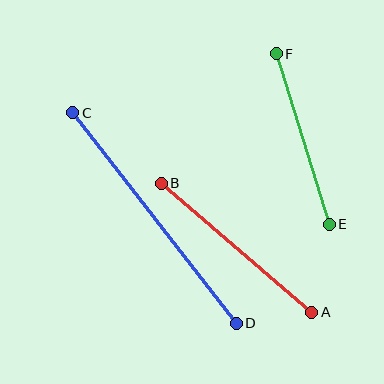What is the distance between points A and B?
The distance is approximately 198 pixels.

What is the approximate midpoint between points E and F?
The midpoint is at approximately (303, 139) pixels.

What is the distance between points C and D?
The distance is approximately 267 pixels.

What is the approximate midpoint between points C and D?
The midpoint is at approximately (155, 218) pixels.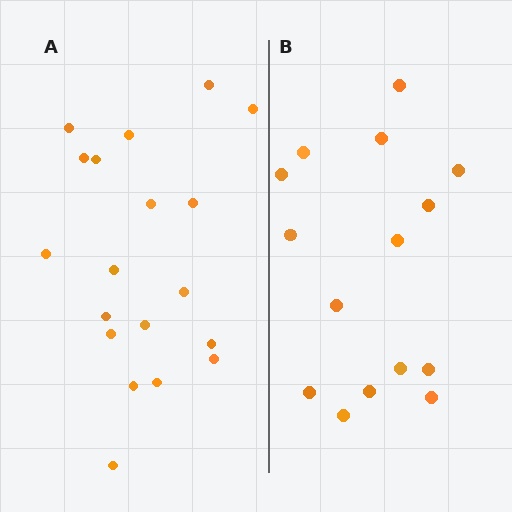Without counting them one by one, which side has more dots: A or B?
Region A (the left region) has more dots.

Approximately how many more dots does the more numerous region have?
Region A has about 4 more dots than region B.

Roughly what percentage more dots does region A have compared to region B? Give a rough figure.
About 25% more.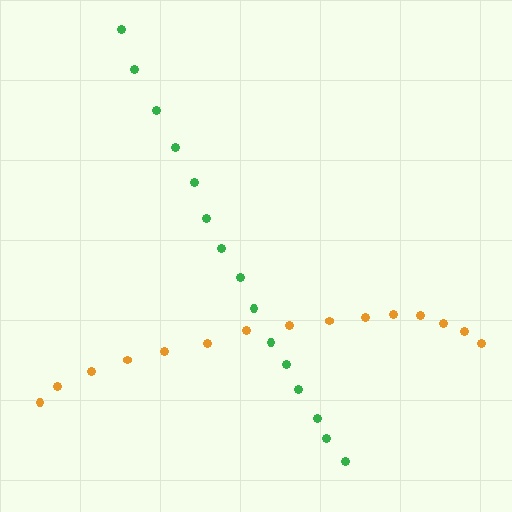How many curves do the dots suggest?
There are 2 distinct paths.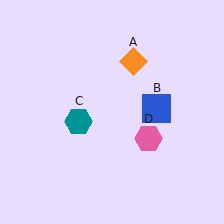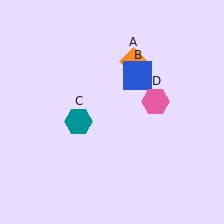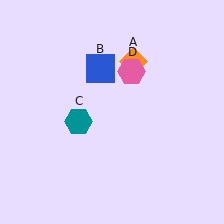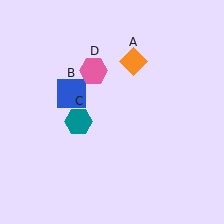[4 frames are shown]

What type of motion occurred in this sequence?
The blue square (object B), pink hexagon (object D) rotated counterclockwise around the center of the scene.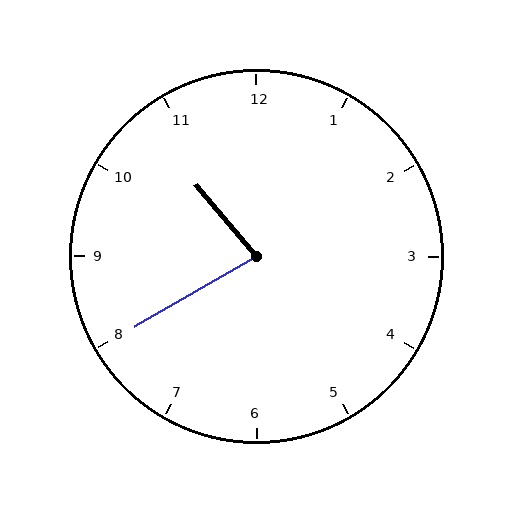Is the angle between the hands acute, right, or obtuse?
It is acute.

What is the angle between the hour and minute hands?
Approximately 80 degrees.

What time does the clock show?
10:40.